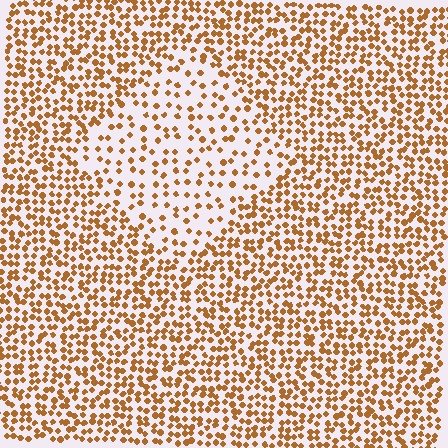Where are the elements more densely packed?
The elements are more densely packed outside the diamond boundary.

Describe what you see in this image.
The image contains small brown elements arranged at two different densities. A diamond-shaped region is visible where the elements are less densely packed than the surrounding area.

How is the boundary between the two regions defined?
The boundary is defined by a change in element density (approximately 2.1x ratio). All elements are the same color, size, and shape.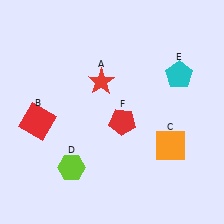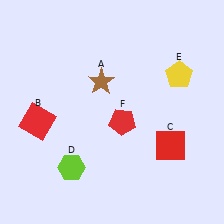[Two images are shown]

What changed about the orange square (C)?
In Image 1, C is orange. In Image 2, it changed to red.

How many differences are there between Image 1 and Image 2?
There are 3 differences between the two images.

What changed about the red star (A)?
In Image 1, A is red. In Image 2, it changed to brown.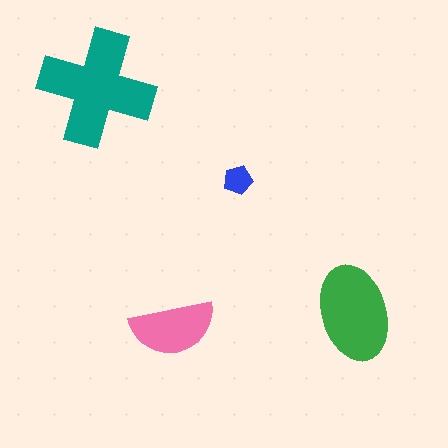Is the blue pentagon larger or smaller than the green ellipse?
Smaller.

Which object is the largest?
The teal cross.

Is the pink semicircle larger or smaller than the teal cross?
Smaller.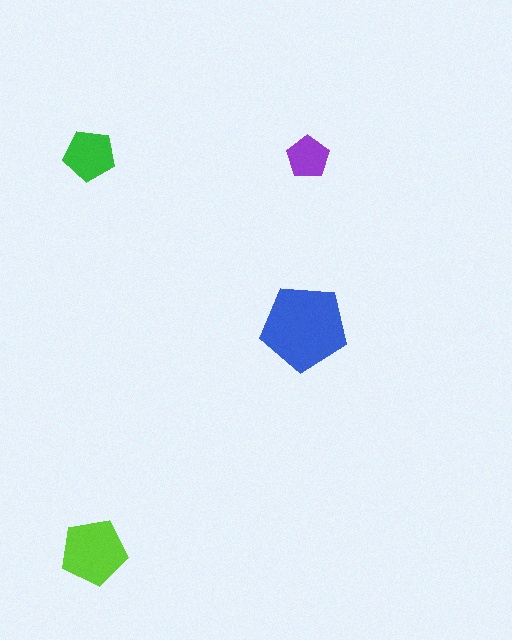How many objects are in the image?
There are 4 objects in the image.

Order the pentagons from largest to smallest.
the blue one, the lime one, the green one, the purple one.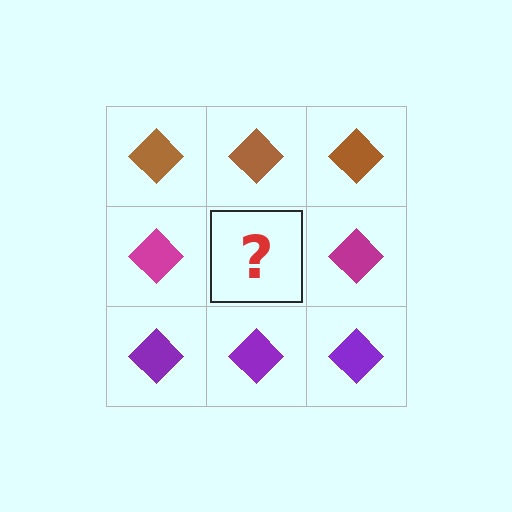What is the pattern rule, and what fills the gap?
The rule is that each row has a consistent color. The gap should be filled with a magenta diamond.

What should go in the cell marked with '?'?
The missing cell should contain a magenta diamond.